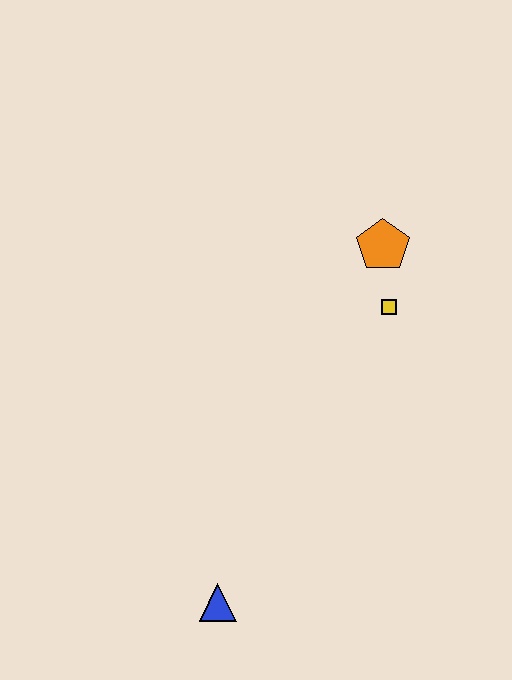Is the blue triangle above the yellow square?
No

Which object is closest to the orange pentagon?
The yellow square is closest to the orange pentagon.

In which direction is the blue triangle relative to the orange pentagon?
The blue triangle is below the orange pentagon.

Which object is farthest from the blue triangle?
The orange pentagon is farthest from the blue triangle.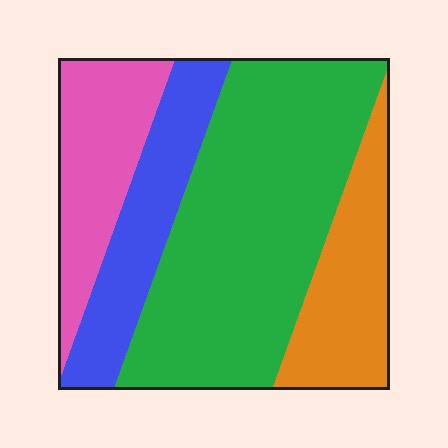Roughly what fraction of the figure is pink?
Pink covers around 15% of the figure.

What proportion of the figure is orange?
Orange takes up less than a quarter of the figure.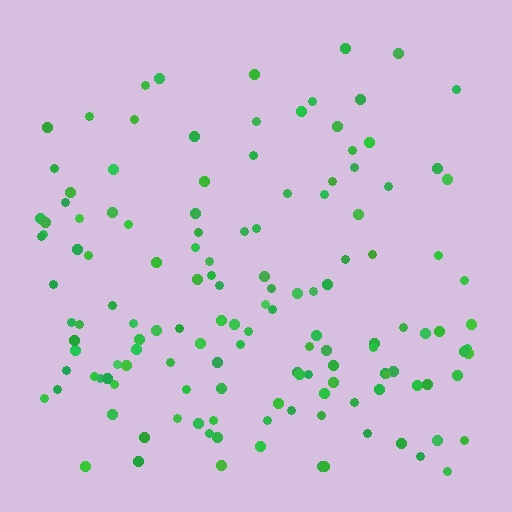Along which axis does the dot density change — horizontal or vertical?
Vertical.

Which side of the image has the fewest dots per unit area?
The top.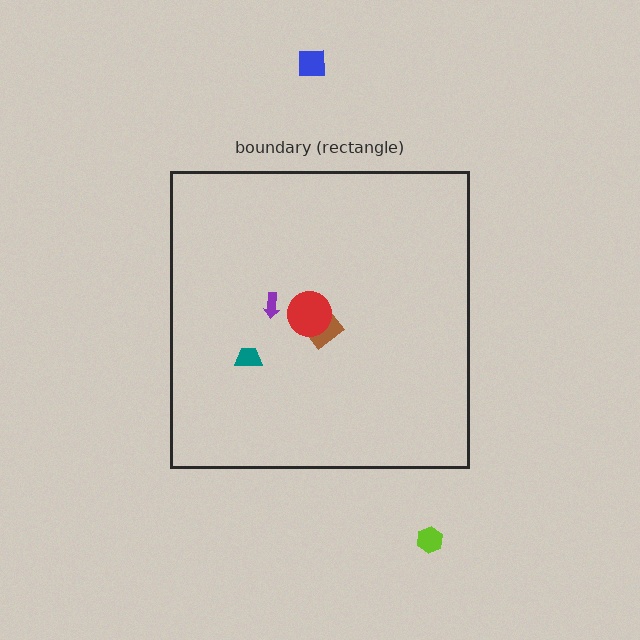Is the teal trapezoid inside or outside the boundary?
Inside.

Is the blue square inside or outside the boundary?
Outside.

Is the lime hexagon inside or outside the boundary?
Outside.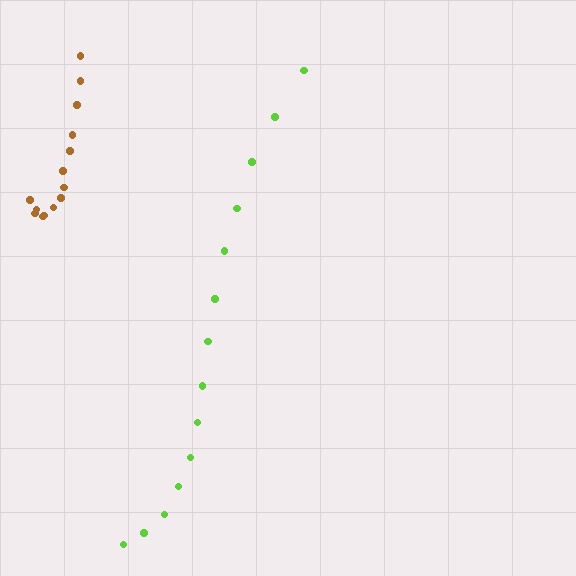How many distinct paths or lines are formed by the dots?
There are 2 distinct paths.